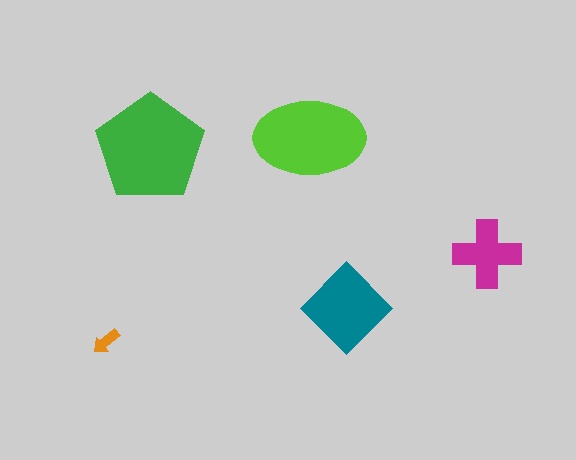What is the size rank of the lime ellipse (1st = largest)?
2nd.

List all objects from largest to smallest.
The green pentagon, the lime ellipse, the teal diamond, the magenta cross, the orange arrow.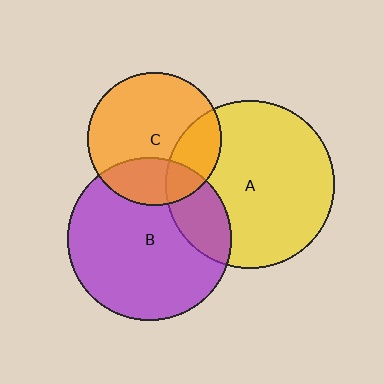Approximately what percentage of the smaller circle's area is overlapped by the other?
Approximately 25%.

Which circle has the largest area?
Circle A (yellow).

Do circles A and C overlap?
Yes.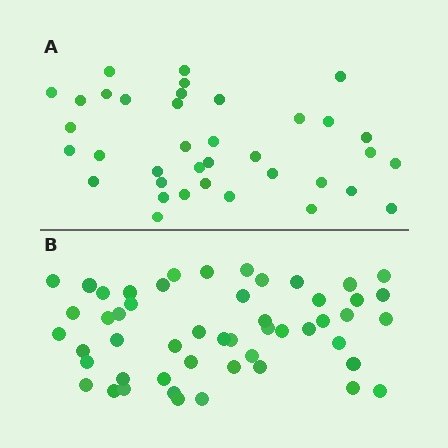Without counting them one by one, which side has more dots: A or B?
Region B (the bottom region) has more dots.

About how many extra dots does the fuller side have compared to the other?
Region B has approximately 15 more dots than region A.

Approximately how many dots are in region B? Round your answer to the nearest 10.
About 50 dots. (The exact count is 51, which rounds to 50.)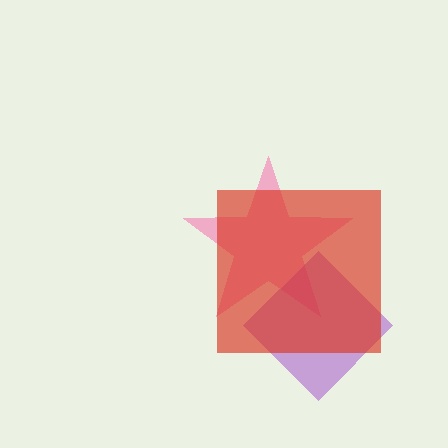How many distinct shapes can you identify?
There are 3 distinct shapes: a pink star, a purple diamond, a red square.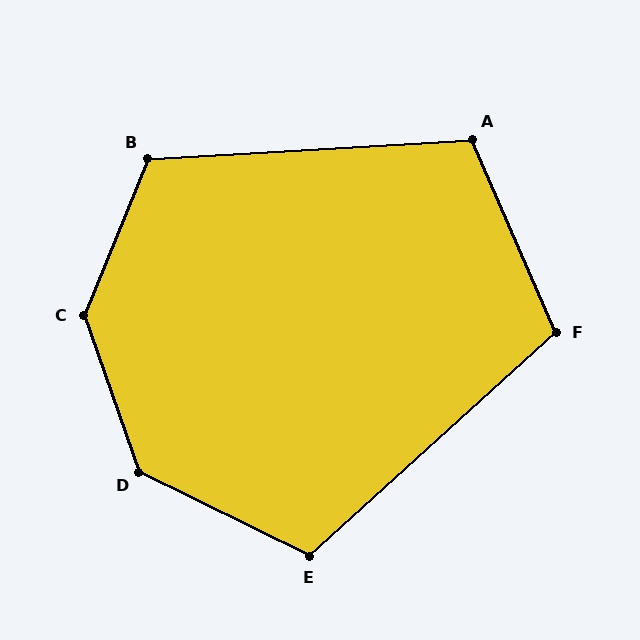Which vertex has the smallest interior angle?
F, at approximately 109 degrees.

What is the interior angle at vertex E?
Approximately 111 degrees (obtuse).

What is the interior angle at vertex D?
Approximately 136 degrees (obtuse).